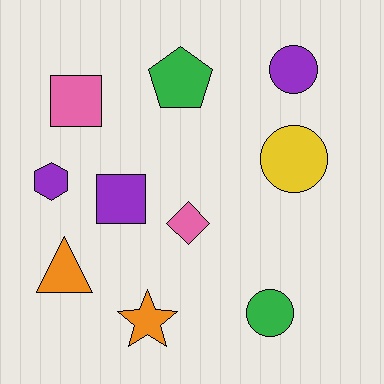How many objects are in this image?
There are 10 objects.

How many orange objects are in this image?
There are 2 orange objects.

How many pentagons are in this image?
There is 1 pentagon.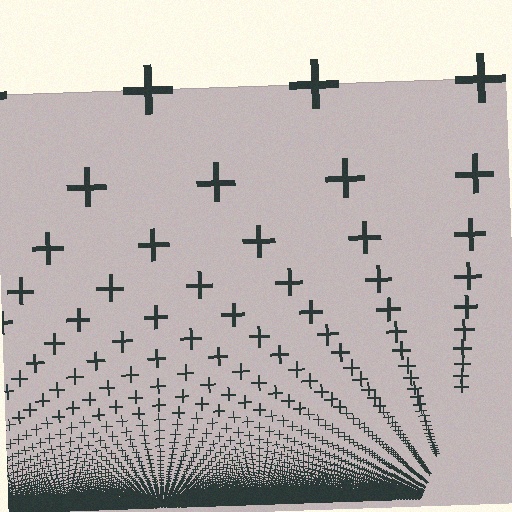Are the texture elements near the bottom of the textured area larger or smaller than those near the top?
Smaller. The gradient is inverted — elements near the bottom are smaller and denser.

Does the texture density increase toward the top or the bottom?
Density increases toward the bottom.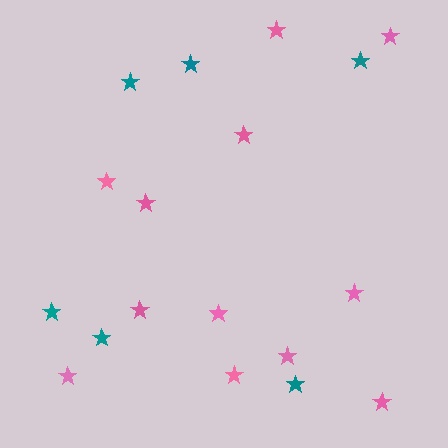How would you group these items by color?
There are 2 groups: one group of pink stars (12) and one group of teal stars (6).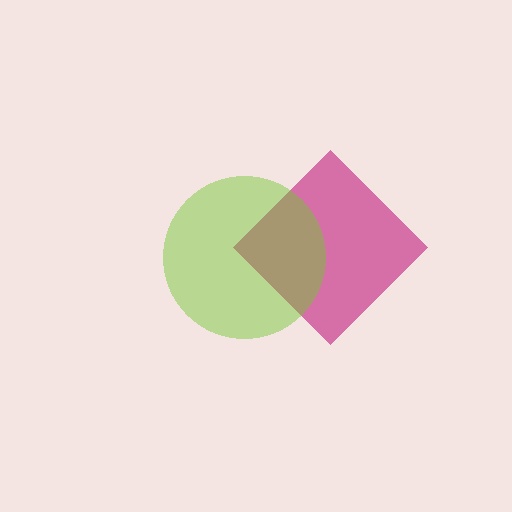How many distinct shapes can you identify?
There are 2 distinct shapes: a magenta diamond, a lime circle.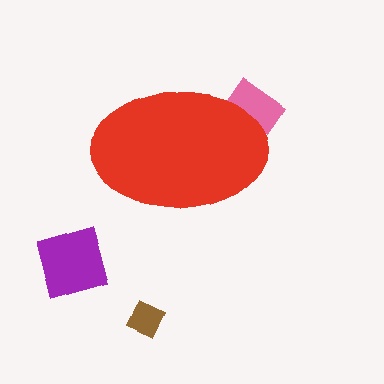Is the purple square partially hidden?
No, the purple square is fully visible.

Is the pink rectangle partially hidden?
Yes, the pink rectangle is partially hidden behind the red ellipse.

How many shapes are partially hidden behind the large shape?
1 shape is partially hidden.